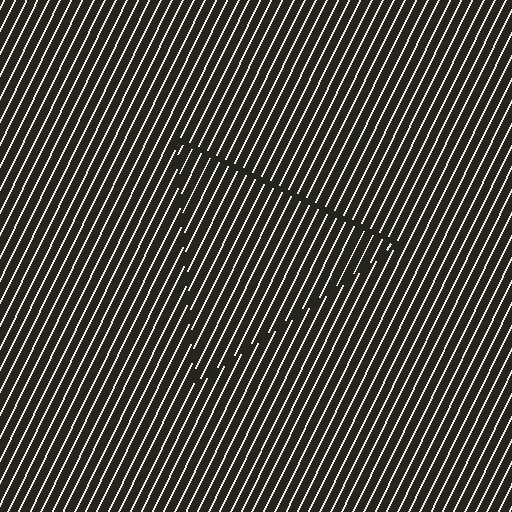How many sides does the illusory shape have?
3 sides — the line-ends trace a triangle.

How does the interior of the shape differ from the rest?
The interior of the shape contains the same grating, shifted by half a period — the contour is defined by the phase discontinuity where line-ends from the inner and outer gratings abut.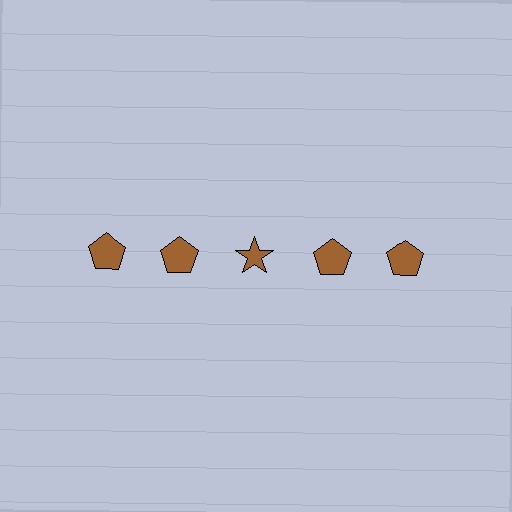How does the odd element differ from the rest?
It has a different shape: star instead of pentagon.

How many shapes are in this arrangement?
There are 5 shapes arranged in a grid pattern.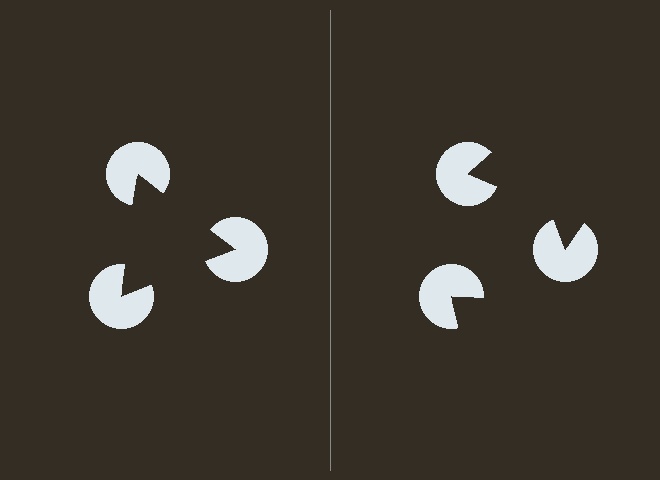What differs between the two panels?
The pac-man discs are positioned identically on both sides; only the wedge orientations differ. On the left they align to a triangle; on the right they are misaligned.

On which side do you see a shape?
An illusory triangle appears on the left side. On the right side the wedge cuts are rotated, so no coherent shape forms.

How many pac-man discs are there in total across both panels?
6 — 3 on each side.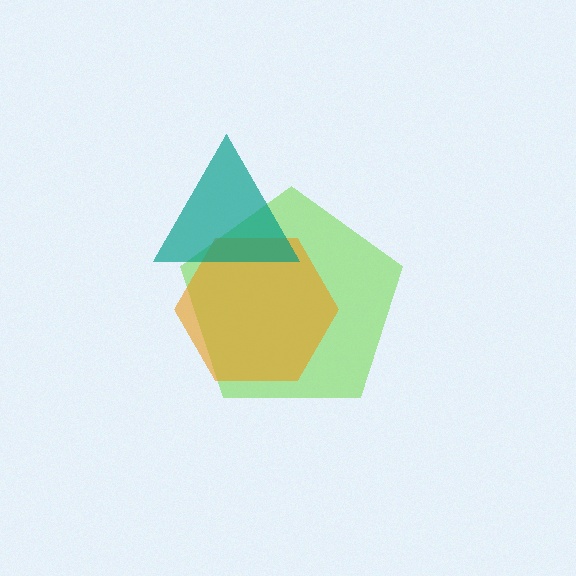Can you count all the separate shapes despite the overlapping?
Yes, there are 3 separate shapes.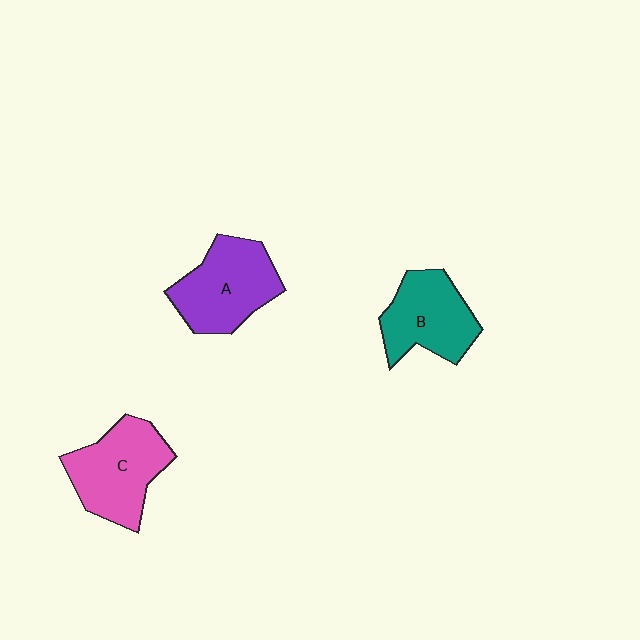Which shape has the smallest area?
Shape B (teal).